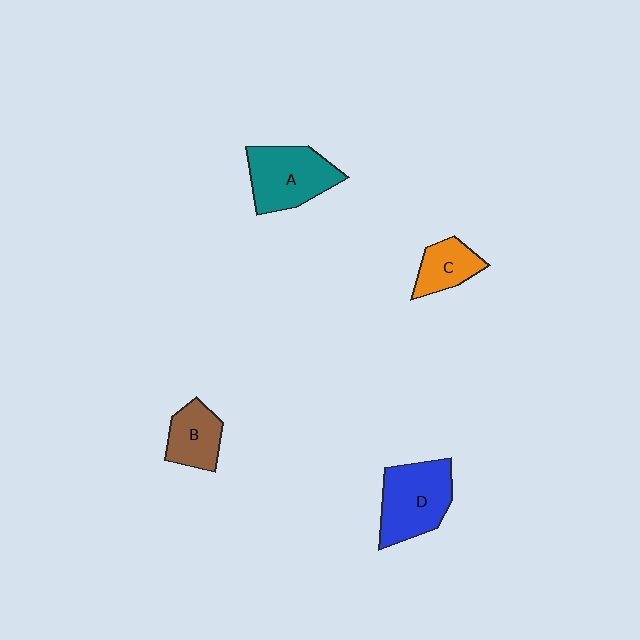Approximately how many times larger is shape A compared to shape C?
Approximately 1.8 times.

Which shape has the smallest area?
Shape C (orange).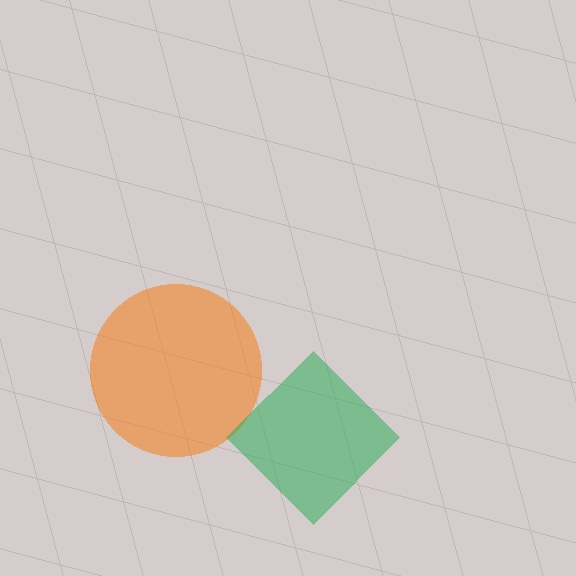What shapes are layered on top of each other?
The layered shapes are: an orange circle, a green diamond.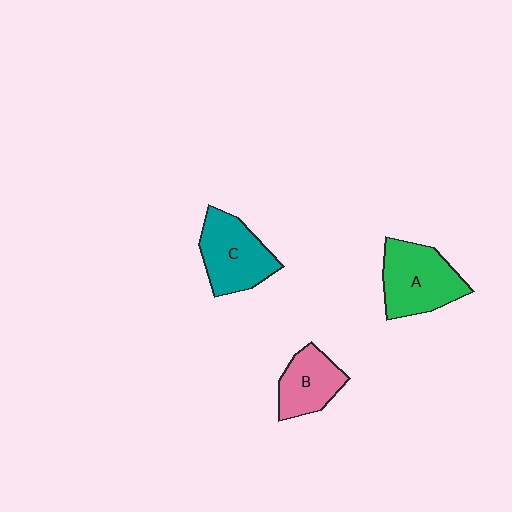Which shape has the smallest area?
Shape B (pink).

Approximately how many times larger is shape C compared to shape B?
Approximately 1.3 times.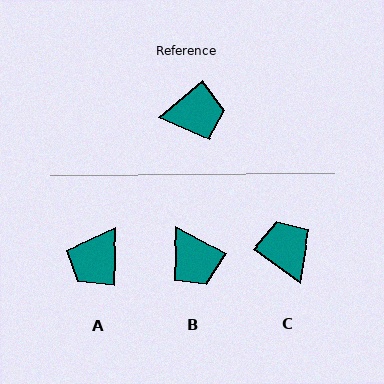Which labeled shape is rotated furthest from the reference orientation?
A, about 132 degrees away.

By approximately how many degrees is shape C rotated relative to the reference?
Approximately 104 degrees counter-clockwise.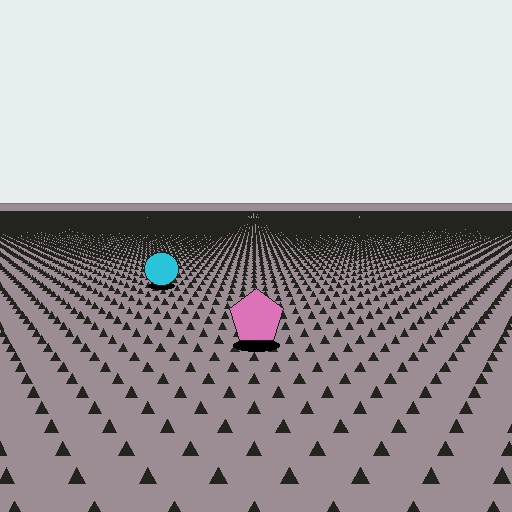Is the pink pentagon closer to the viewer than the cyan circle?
Yes. The pink pentagon is closer — you can tell from the texture gradient: the ground texture is coarser near it.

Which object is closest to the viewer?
The pink pentagon is closest. The texture marks near it are larger and more spread out.